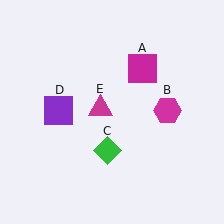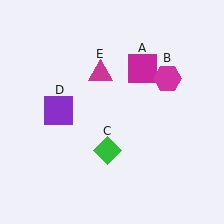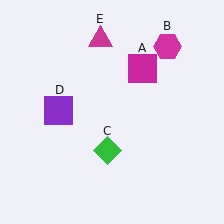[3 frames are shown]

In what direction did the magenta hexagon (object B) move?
The magenta hexagon (object B) moved up.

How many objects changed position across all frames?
2 objects changed position: magenta hexagon (object B), magenta triangle (object E).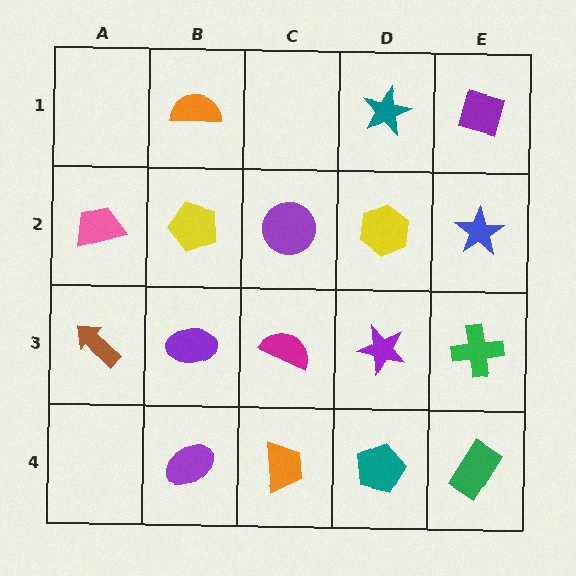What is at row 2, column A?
A pink trapezoid.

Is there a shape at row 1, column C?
No, that cell is empty.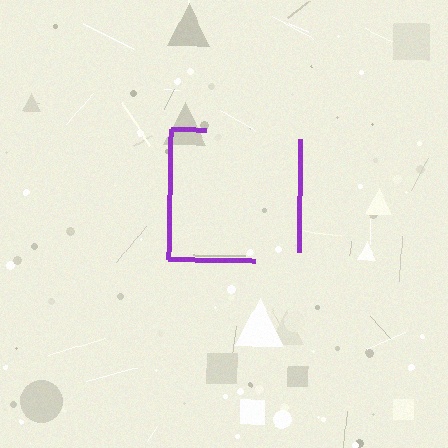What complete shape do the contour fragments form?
The contour fragments form a square.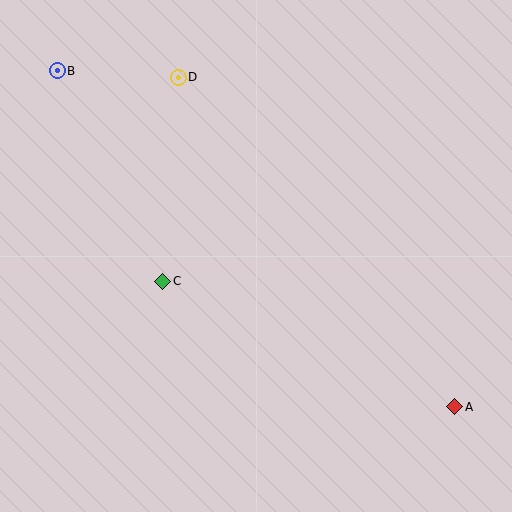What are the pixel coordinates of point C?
Point C is at (163, 281).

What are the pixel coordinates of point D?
Point D is at (178, 77).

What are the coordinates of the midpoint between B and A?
The midpoint between B and A is at (256, 239).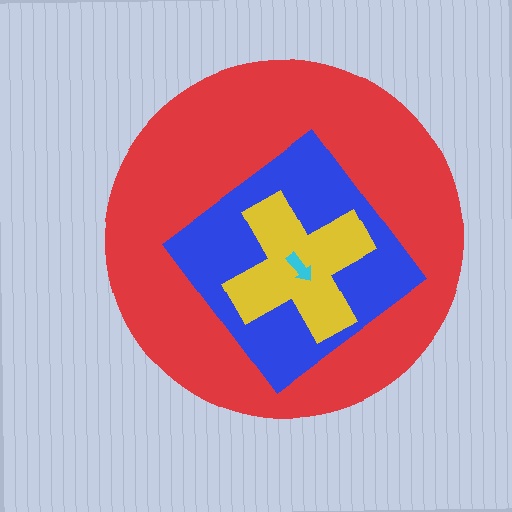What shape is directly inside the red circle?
The blue diamond.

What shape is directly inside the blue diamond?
The yellow cross.